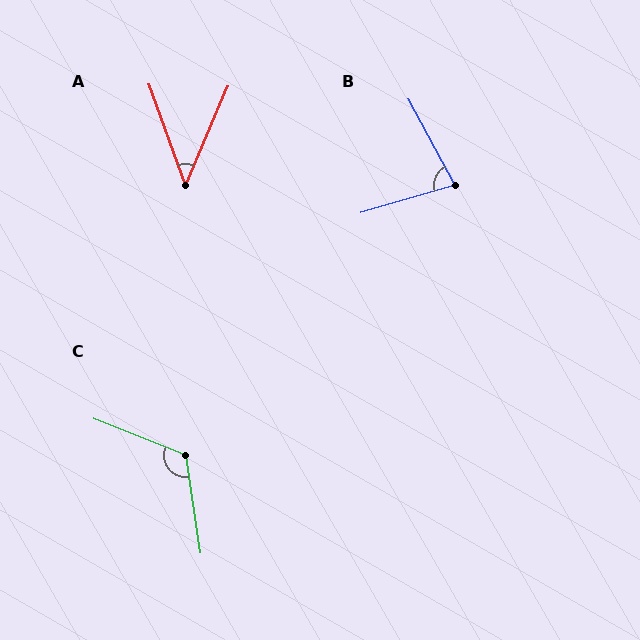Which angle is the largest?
C, at approximately 120 degrees.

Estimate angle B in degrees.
Approximately 78 degrees.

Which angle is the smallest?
A, at approximately 43 degrees.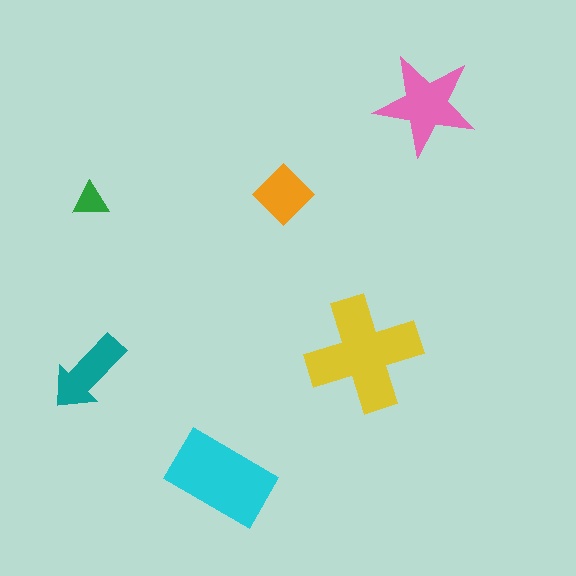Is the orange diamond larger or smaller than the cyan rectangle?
Smaller.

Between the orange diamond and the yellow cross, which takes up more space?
The yellow cross.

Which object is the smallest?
The green triangle.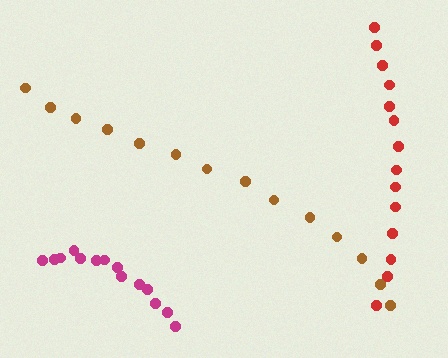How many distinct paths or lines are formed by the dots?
There are 3 distinct paths.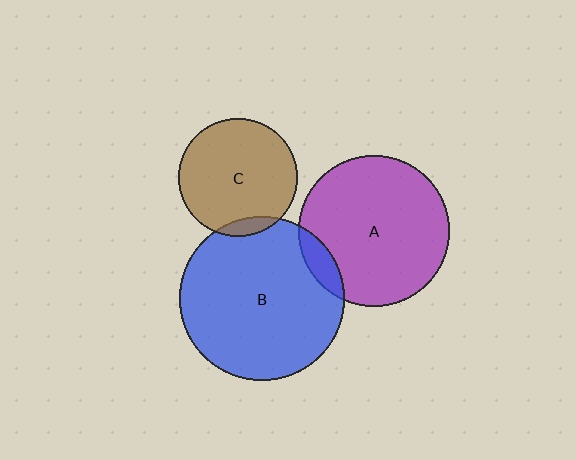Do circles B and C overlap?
Yes.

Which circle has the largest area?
Circle B (blue).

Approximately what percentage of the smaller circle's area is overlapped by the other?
Approximately 10%.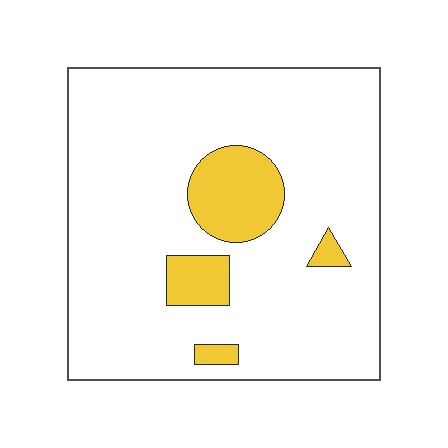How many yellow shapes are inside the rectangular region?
4.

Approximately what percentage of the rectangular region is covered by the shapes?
Approximately 15%.